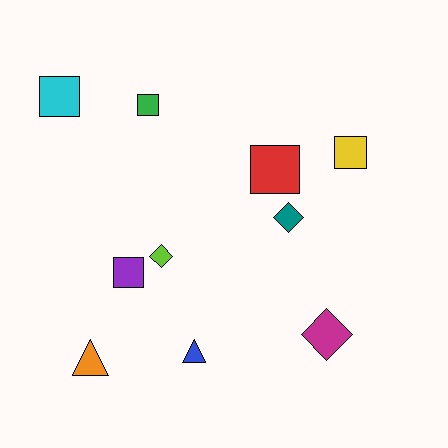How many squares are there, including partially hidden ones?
There are 5 squares.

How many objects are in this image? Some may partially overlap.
There are 10 objects.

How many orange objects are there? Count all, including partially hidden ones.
There is 1 orange object.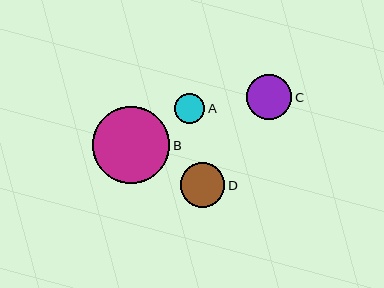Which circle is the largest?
Circle B is the largest with a size of approximately 77 pixels.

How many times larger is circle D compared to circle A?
Circle D is approximately 1.5 times the size of circle A.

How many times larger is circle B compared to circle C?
Circle B is approximately 1.7 times the size of circle C.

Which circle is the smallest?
Circle A is the smallest with a size of approximately 30 pixels.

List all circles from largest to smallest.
From largest to smallest: B, C, D, A.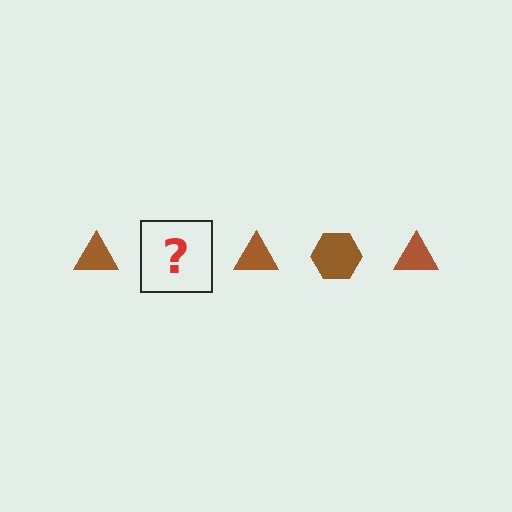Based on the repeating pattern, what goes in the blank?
The blank should be a brown hexagon.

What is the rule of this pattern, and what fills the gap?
The rule is that the pattern cycles through triangle, hexagon shapes in brown. The gap should be filled with a brown hexagon.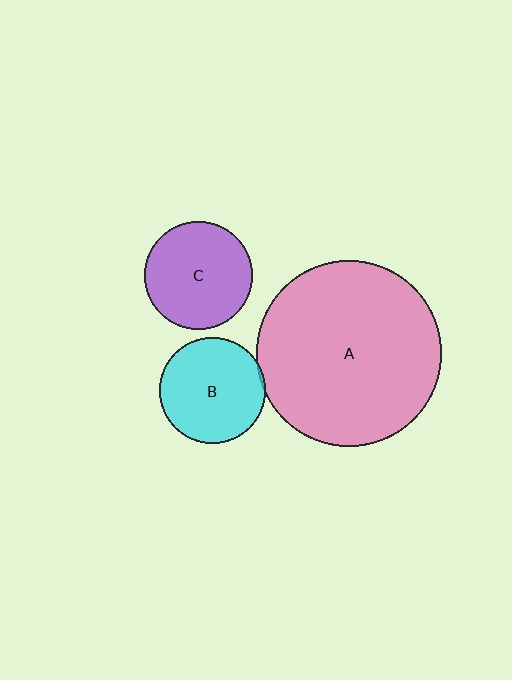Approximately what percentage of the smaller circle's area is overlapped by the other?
Approximately 5%.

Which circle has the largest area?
Circle A (pink).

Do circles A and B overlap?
Yes.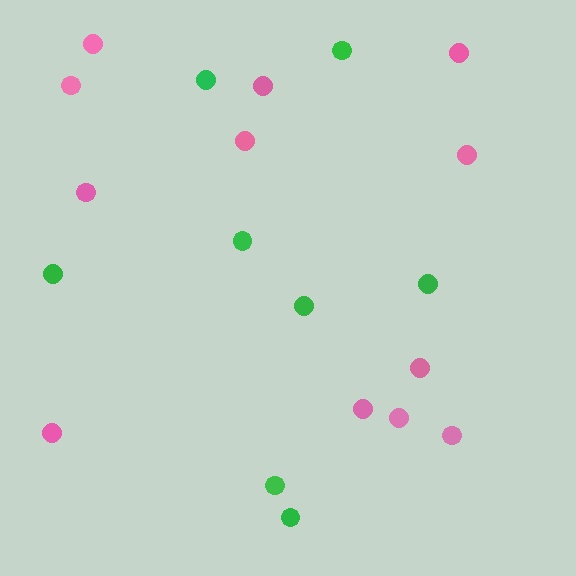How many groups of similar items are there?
There are 2 groups: one group of green circles (8) and one group of pink circles (12).